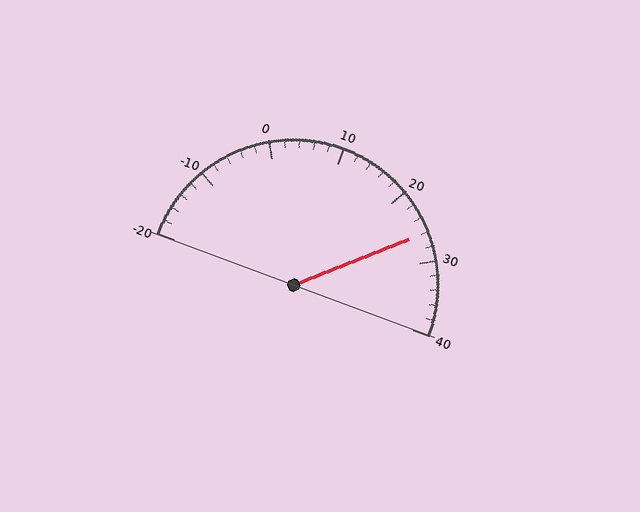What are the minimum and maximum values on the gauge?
The gauge ranges from -20 to 40.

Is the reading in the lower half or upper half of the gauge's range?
The reading is in the upper half of the range (-20 to 40).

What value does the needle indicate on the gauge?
The needle indicates approximately 26.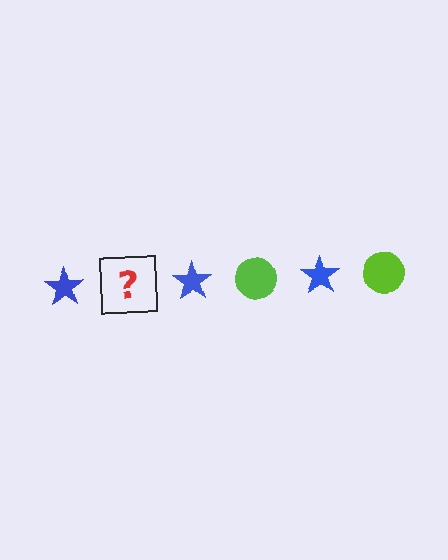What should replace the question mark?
The question mark should be replaced with a lime circle.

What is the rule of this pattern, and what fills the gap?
The rule is that the pattern alternates between blue star and lime circle. The gap should be filled with a lime circle.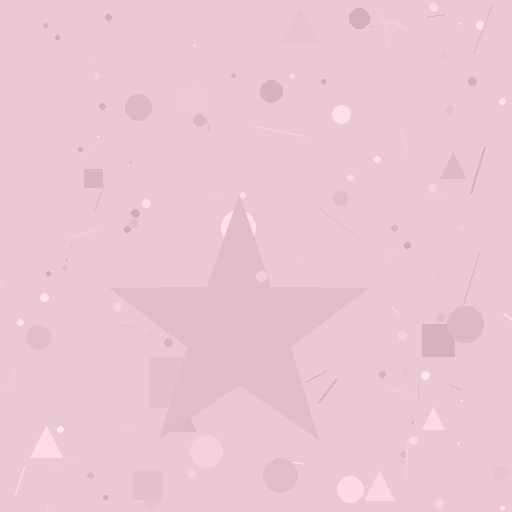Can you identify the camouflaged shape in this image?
The camouflaged shape is a star.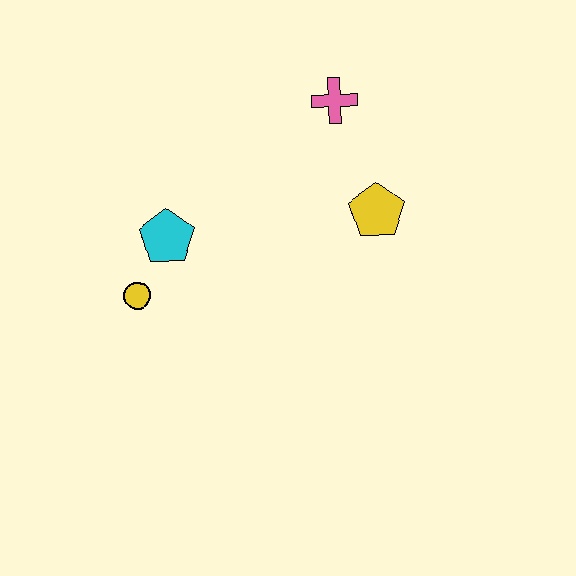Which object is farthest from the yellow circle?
The pink cross is farthest from the yellow circle.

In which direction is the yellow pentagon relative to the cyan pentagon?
The yellow pentagon is to the right of the cyan pentagon.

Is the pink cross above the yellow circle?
Yes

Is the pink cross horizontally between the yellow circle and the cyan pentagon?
No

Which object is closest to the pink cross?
The yellow pentagon is closest to the pink cross.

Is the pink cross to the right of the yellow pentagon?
No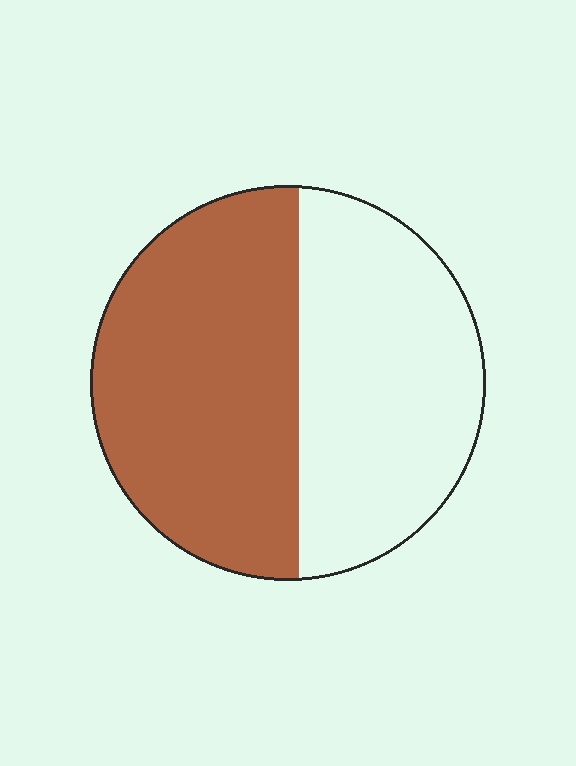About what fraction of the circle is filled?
About one half (1/2).